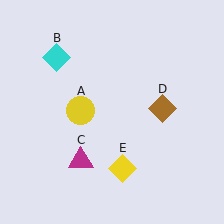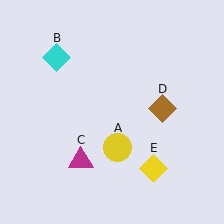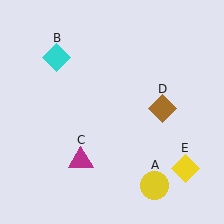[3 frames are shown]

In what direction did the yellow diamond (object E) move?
The yellow diamond (object E) moved right.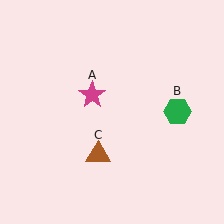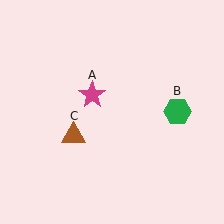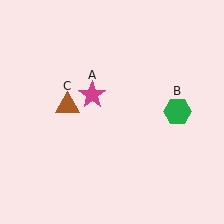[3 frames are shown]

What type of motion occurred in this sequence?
The brown triangle (object C) rotated clockwise around the center of the scene.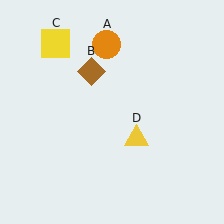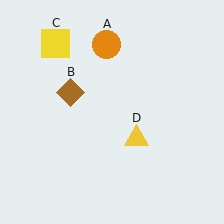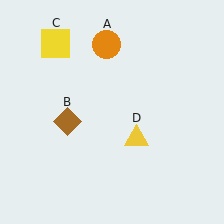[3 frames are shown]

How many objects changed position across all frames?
1 object changed position: brown diamond (object B).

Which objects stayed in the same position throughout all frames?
Orange circle (object A) and yellow square (object C) and yellow triangle (object D) remained stationary.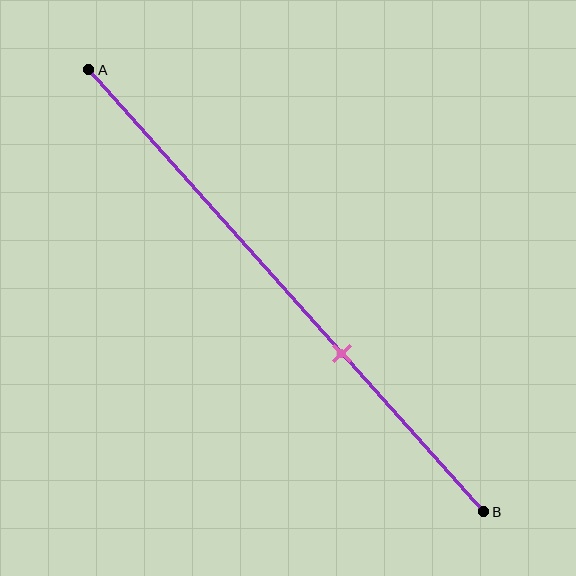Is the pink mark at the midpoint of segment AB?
No, the mark is at about 65% from A, not at the 50% midpoint.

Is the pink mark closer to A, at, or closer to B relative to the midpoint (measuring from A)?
The pink mark is closer to point B than the midpoint of segment AB.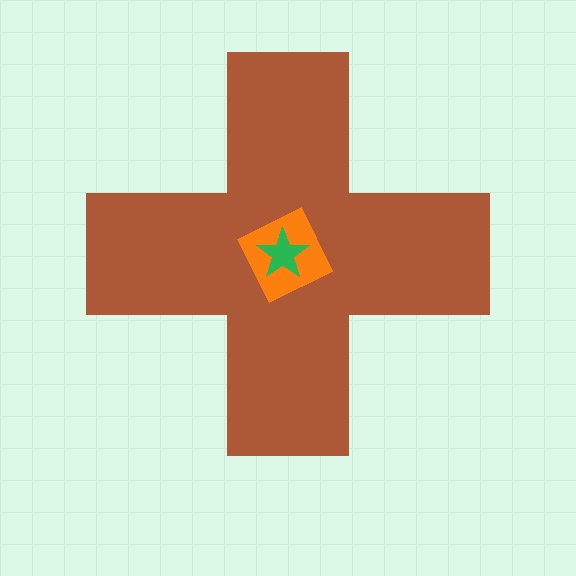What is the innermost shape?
The green star.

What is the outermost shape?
The brown cross.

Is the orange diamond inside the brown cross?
Yes.